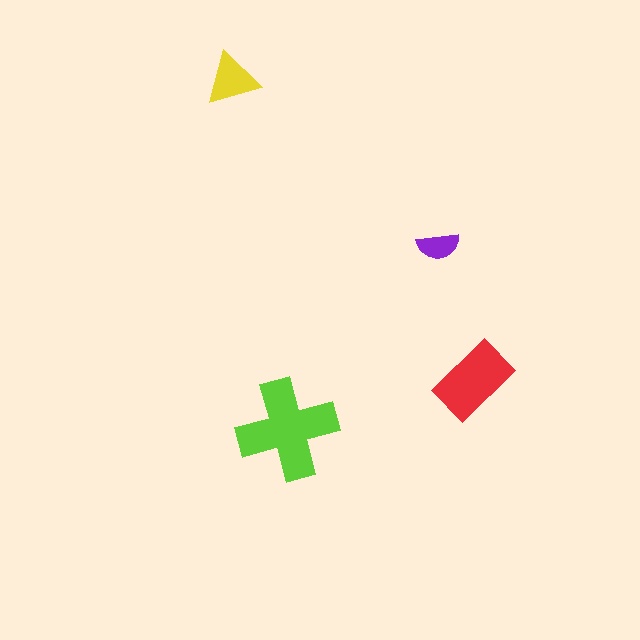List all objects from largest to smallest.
The lime cross, the red rectangle, the yellow triangle, the purple semicircle.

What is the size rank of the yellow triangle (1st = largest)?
3rd.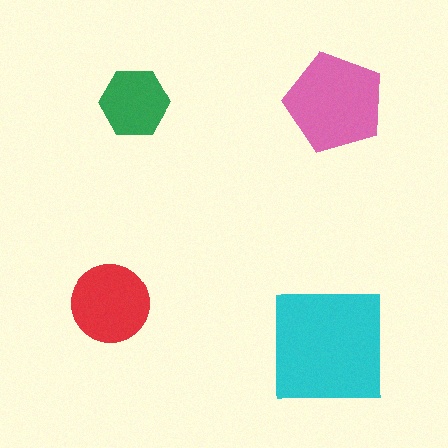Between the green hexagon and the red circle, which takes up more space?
The red circle.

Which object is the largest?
The cyan square.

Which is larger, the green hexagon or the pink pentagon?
The pink pentagon.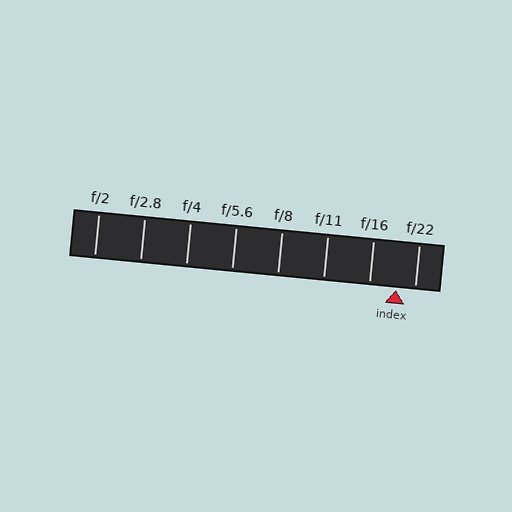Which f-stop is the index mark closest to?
The index mark is closest to f/22.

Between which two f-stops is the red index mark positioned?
The index mark is between f/16 and f/22.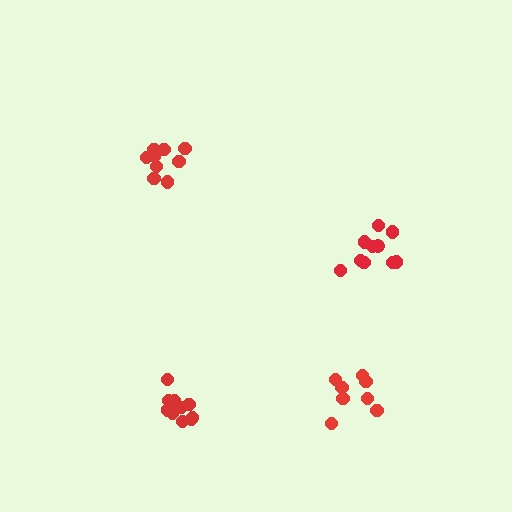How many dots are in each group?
Group 1: 10 dots, Group 2: 9 dots, Group 3: 8 dots, Group 4: 10 dots (37 total).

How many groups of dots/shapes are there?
There are 4 groups.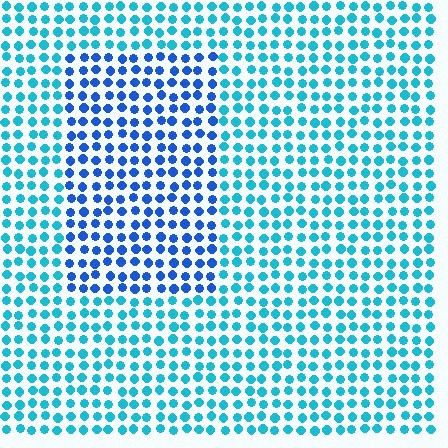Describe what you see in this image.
The image is filled with small cyan elements in a uniform arrangement. A rectangle-shaped region is visible where the elements are tinted to a slightly different hue, forming a subtle color boundary.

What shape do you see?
I see a rectangle.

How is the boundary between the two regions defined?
The boundary is defined purely by a slight shift in hue (about 34 degrees). Spacing, size, and orientation are identical on both sides.